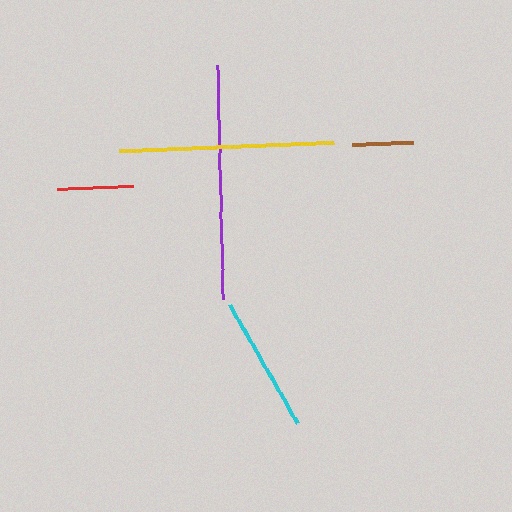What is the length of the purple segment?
The purple segment is approximately 234 pixels long.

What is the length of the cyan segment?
The cyan segment is approximately 136 pixels long.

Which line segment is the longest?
The purple line is the longest at approximately 234 pixels.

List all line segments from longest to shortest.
From longest to shortest: purple, yellow, cyan, red, brown.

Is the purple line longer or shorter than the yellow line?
The purple line is longer than the yellow line.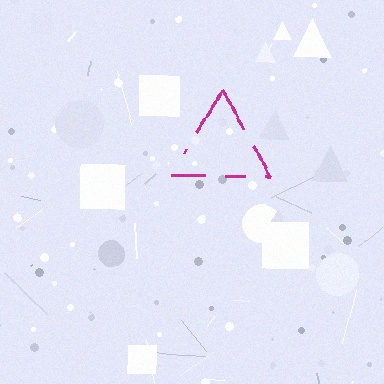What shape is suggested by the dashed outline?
The dashed outline suggests a triangle.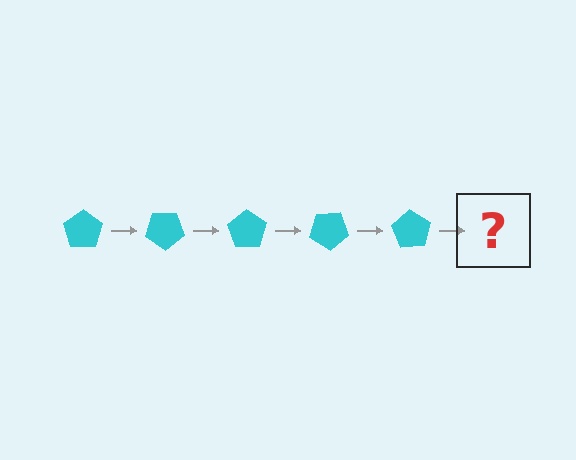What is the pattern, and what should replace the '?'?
The pattern is that the pentagon rotates 35 degrees each step. The '?' should be a cyan pentagon rotated 175 degrees.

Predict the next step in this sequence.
The next step is a cyan pentagon rotated 175 degrees.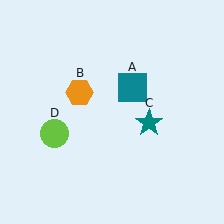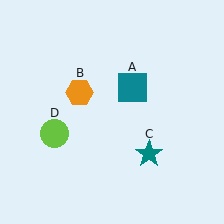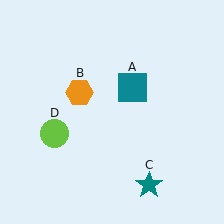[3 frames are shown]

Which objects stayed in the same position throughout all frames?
Teal square (object A) and orange hexagon (object B) and lime circle (object D) remained stationary.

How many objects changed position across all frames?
1 object changed position: teal star (object C).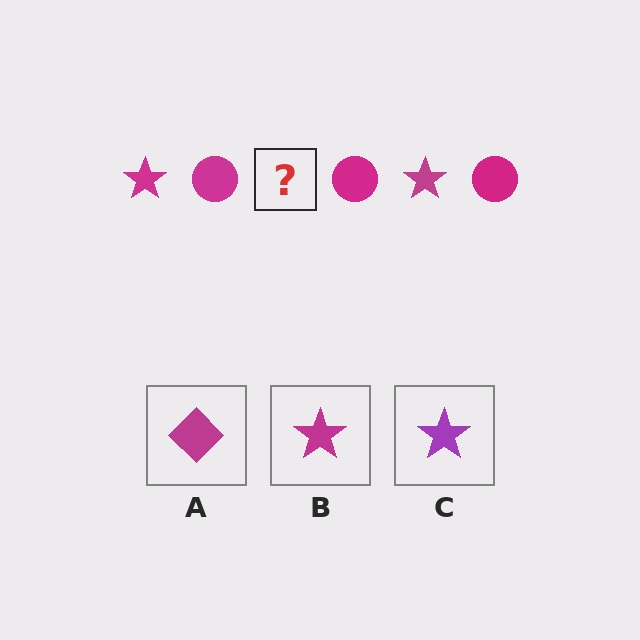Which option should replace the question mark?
Option B.